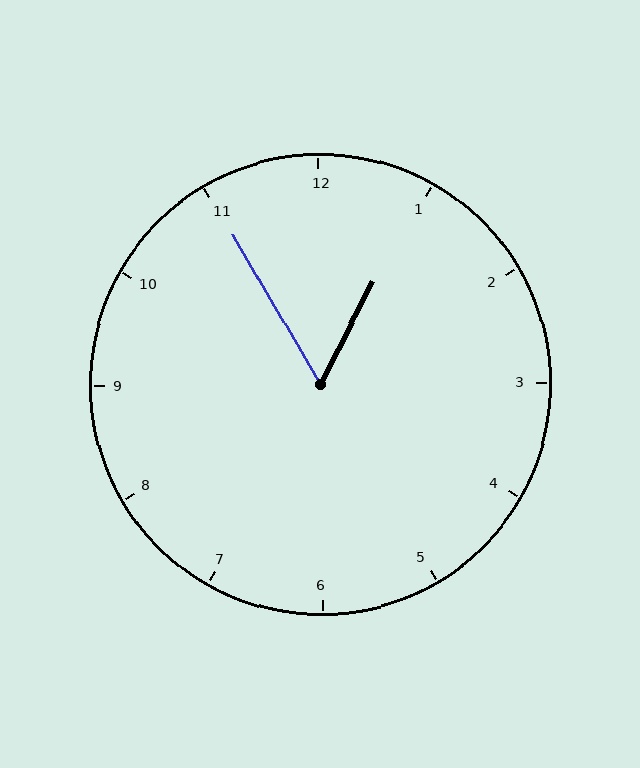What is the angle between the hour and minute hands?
Approximately 58 degrees.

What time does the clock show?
12:55.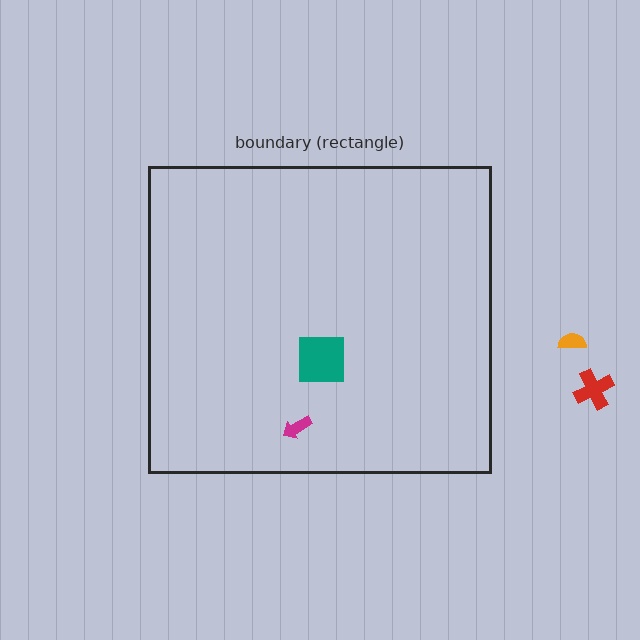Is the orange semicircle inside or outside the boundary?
Outside.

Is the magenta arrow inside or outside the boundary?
Inside.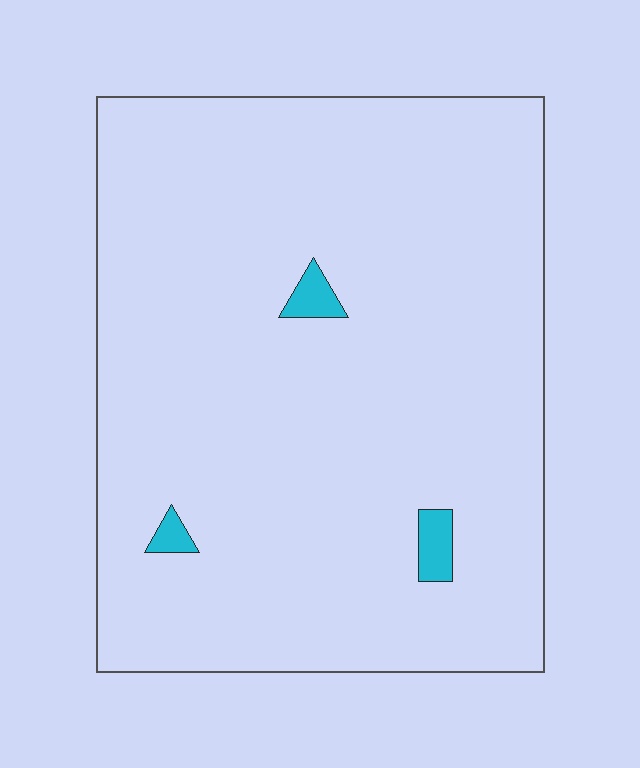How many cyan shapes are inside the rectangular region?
3.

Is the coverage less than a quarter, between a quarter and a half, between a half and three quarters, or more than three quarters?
Less than a quarter.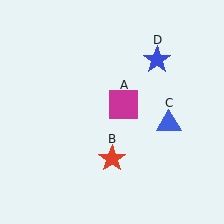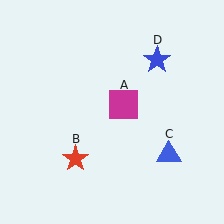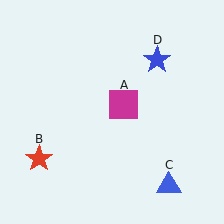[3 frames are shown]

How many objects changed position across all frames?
2 objects changed position: red star (object B), blue triangle (object C).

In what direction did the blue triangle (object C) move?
The blue triangle (object C) moved down.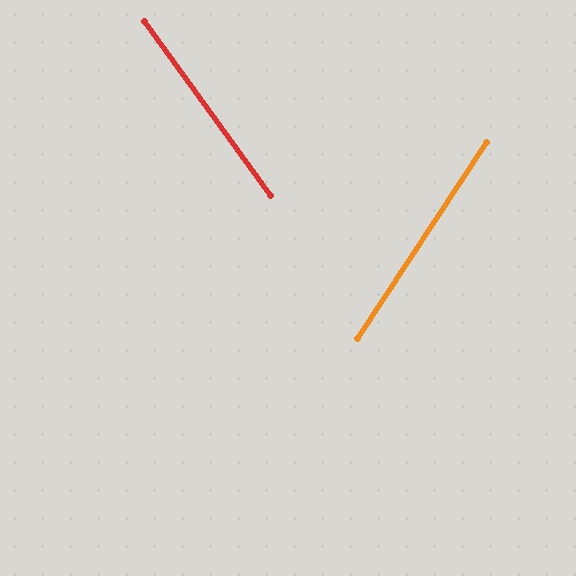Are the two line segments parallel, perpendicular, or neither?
Neither parallel nor perpendicular — they differ by about 69°.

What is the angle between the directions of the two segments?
Approximately 69 degrees.